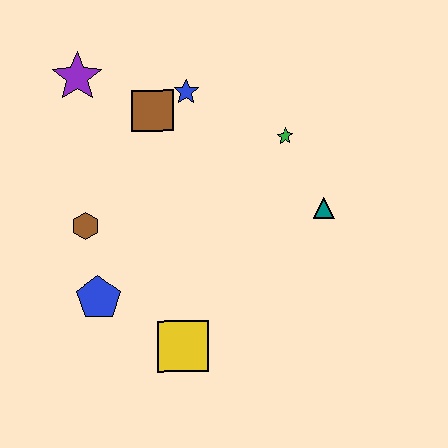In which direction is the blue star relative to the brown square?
The blue star is to the right of the brown square.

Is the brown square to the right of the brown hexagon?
Yes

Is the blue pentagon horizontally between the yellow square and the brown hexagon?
Yes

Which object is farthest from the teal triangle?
The purple star is farthest from the teal triangle.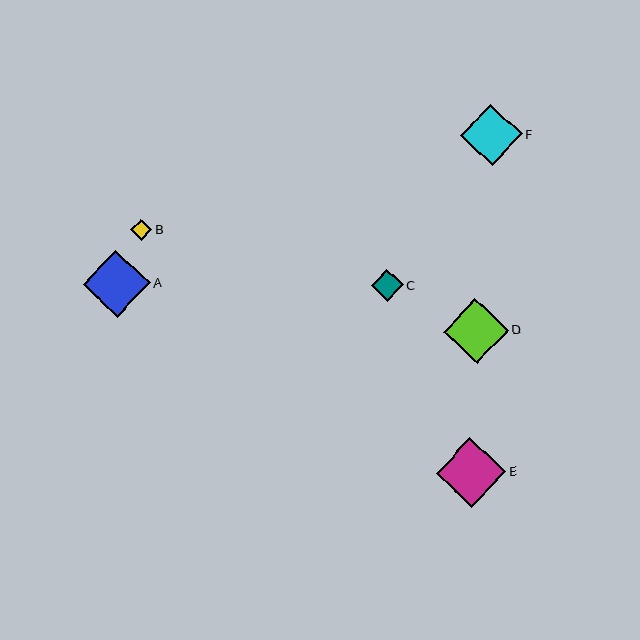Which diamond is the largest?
Diamond E is the largest with a size of approximately 69 pixels.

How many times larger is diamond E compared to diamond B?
Diamond E is approximately 3.3 times the size of diamond B.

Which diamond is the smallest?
Diamond B is the smallest with a size of approximately 21 pixels.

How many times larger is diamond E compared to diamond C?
Diamond E is approximately 2.1 times the size of diamond C.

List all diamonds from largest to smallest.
From largest to smallest: E, A, D, F, C, B.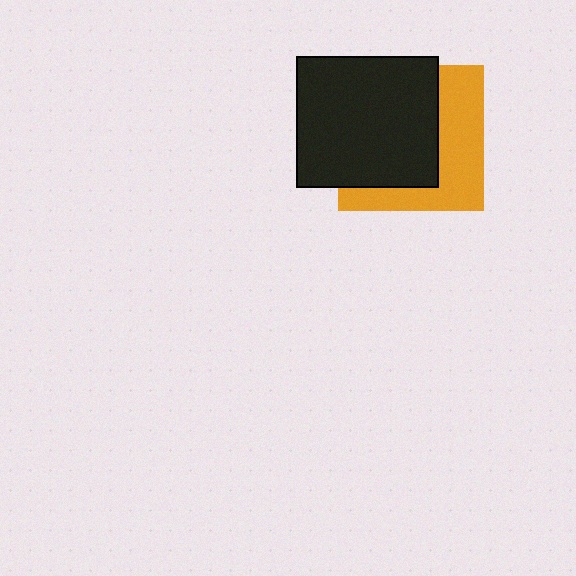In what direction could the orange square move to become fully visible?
The orange square could move right. That would shift it out from behind the black rectangle entirely.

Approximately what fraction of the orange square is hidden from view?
Roughly 58% of the orange square is hidden behind the black rectangle.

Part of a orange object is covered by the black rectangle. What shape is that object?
It is a square.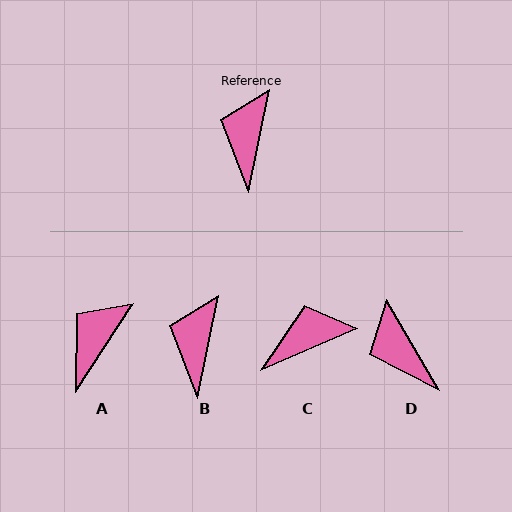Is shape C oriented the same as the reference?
No, it is off by about 55 degrees.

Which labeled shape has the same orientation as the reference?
B.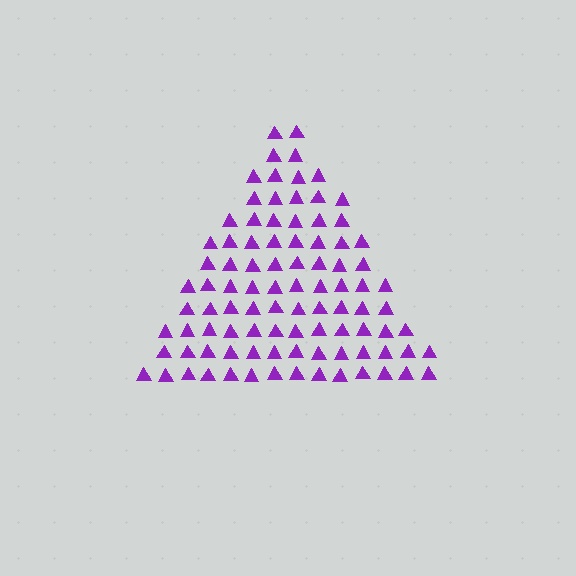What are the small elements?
The small elements are triangles.